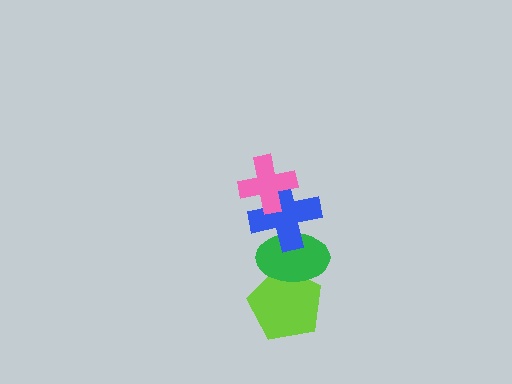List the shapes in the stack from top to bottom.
From top to bottom: the pink cross, the blue cross, the green ellipse, the lime pentagon.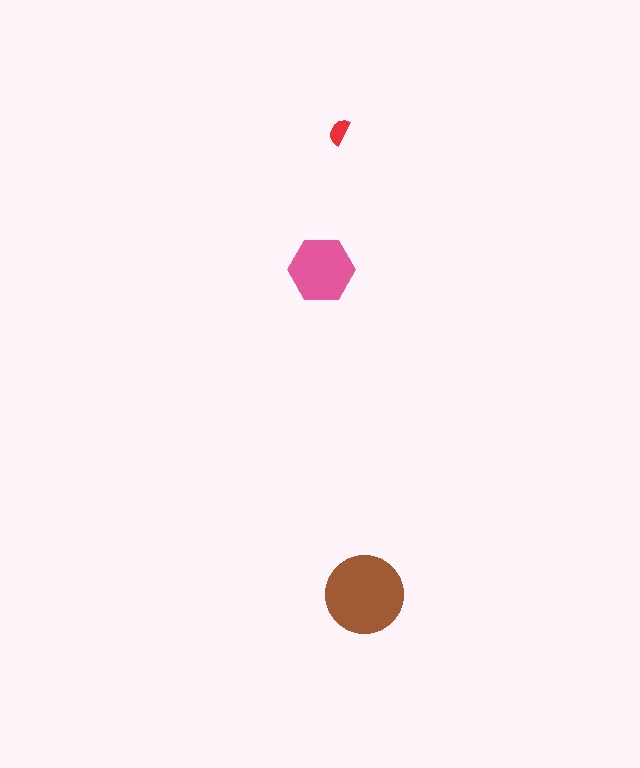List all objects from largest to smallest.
The brown circle, the pink hexagon, the red semicircle.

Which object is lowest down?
The brown circle is bottommost.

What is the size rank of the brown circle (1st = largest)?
1st.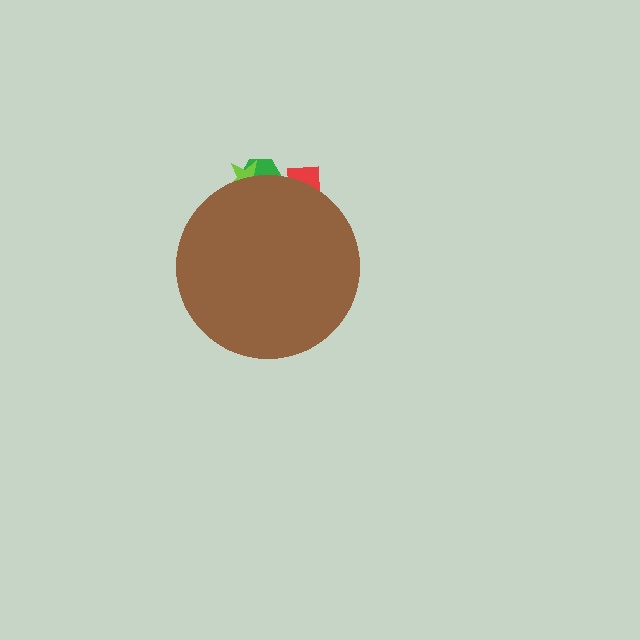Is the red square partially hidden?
Yes, the red square is partially hidden behind the brown circle.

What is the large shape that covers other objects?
A brown circle.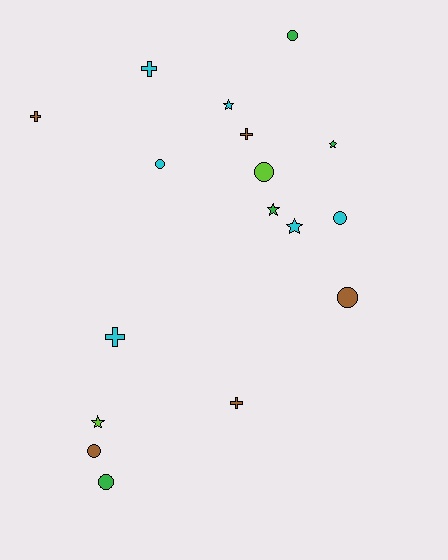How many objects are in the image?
There are 17 objects.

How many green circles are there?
There are 2 green circles.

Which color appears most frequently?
Cyan, with 6 objects.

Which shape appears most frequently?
Circle, with 7 objects.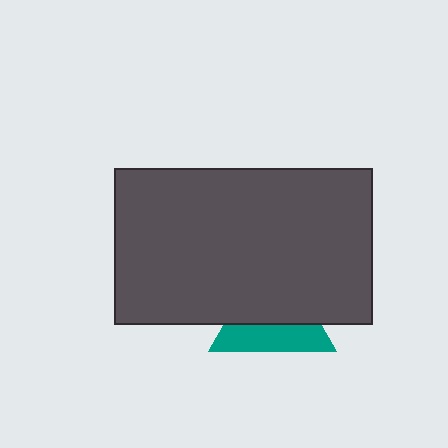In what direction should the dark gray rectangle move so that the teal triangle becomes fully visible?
The dark gray rectangle should move up. That is the shortest direction to clear the overlap and leave the teal triangle fully visible.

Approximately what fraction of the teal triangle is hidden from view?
Roughly 59% of the teal triangle is hidden behind the dark gray rectangle.